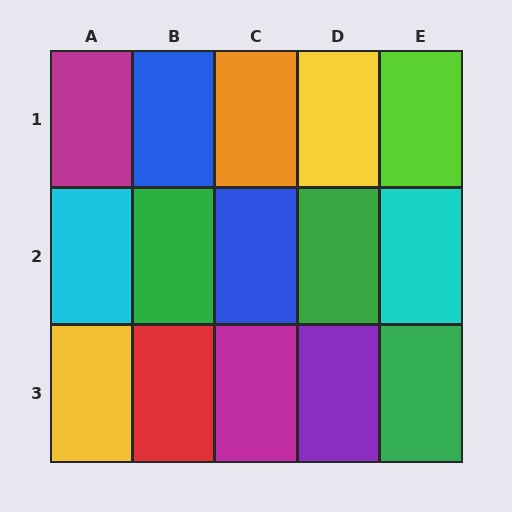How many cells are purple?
1 cell is purple.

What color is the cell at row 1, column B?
Blue.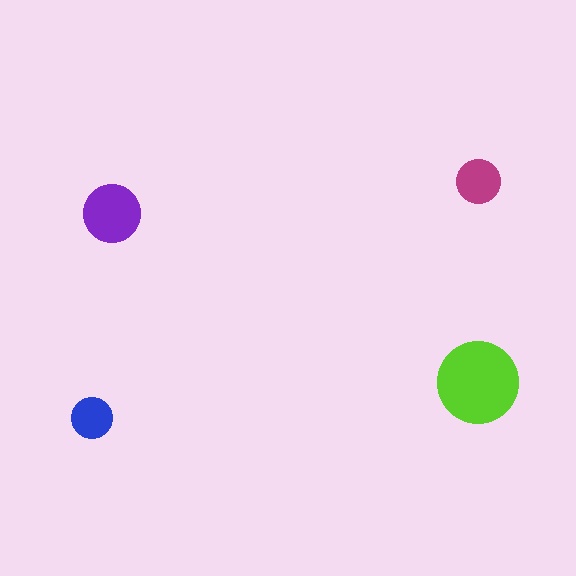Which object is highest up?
The magenta circle is topmost.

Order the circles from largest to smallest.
the lime one, the purple one, the magenta one, the blue one.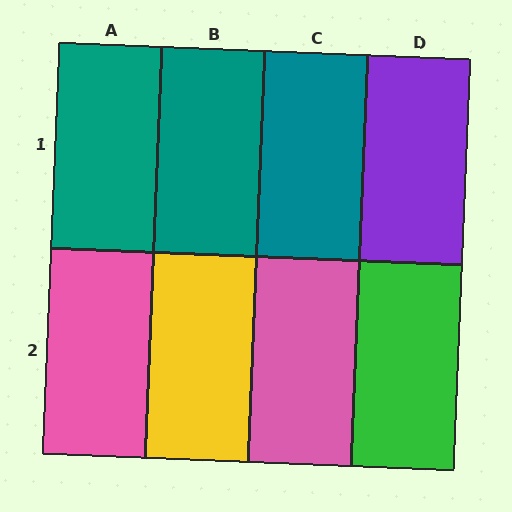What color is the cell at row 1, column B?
Teal.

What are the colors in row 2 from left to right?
Pink, yellow, pink, green.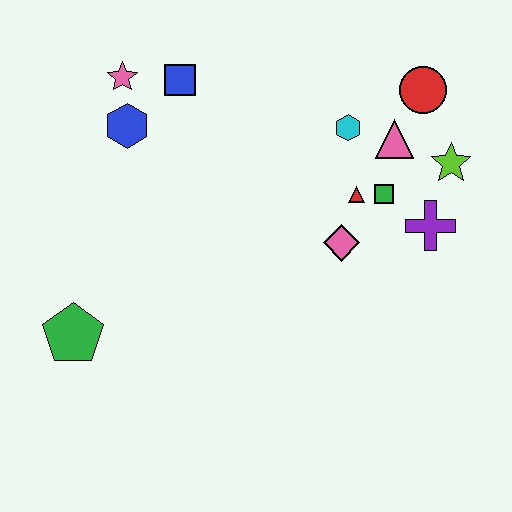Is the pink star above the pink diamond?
Yes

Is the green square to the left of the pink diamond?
No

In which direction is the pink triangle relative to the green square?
The pink triangle is above the green square.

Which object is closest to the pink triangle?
The cyan hexagon is closest to the pink triangle.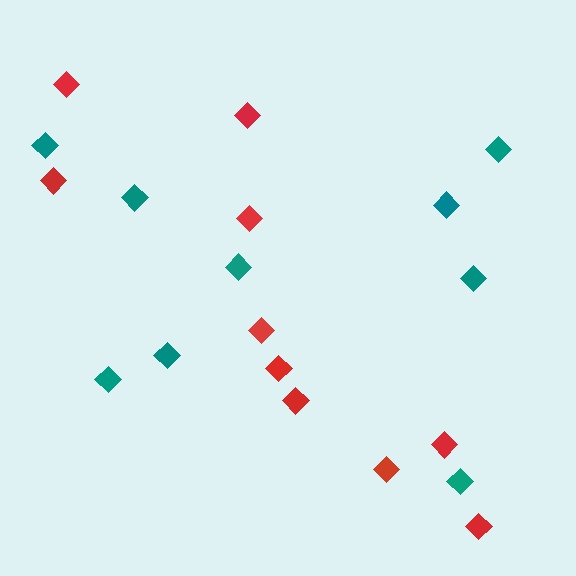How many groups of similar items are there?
There are 2 groups: one group of teal diamonds (9) and one group of red diamonds (10).